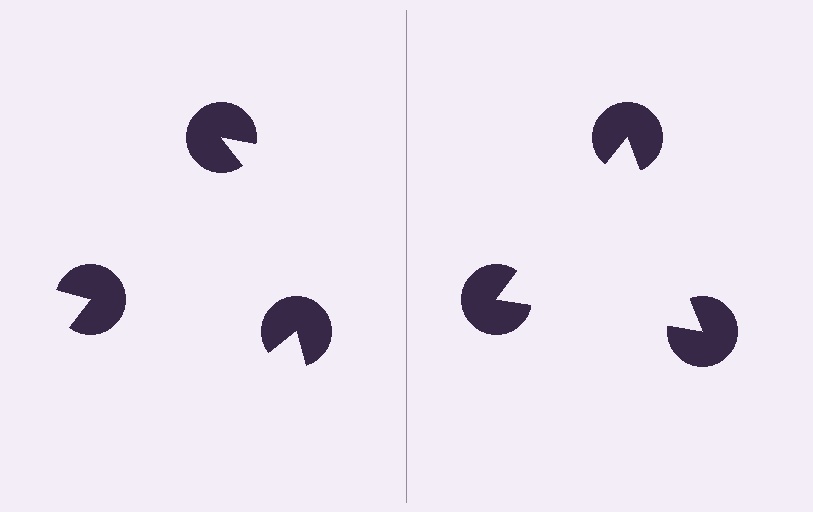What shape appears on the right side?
An illusory triangle.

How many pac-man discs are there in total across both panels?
6 — 3 on each side.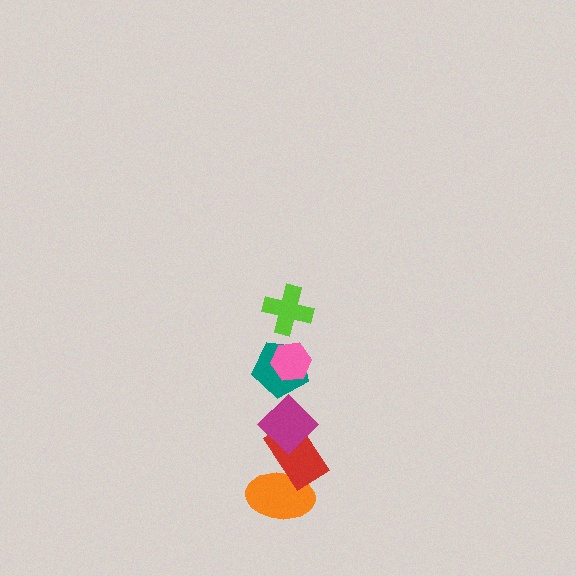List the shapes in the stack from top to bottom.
From top to bottom: the lime cross, the pink hexagon, the teal pentagon, the magenta diamond, the red rectangle, the orange ellipse.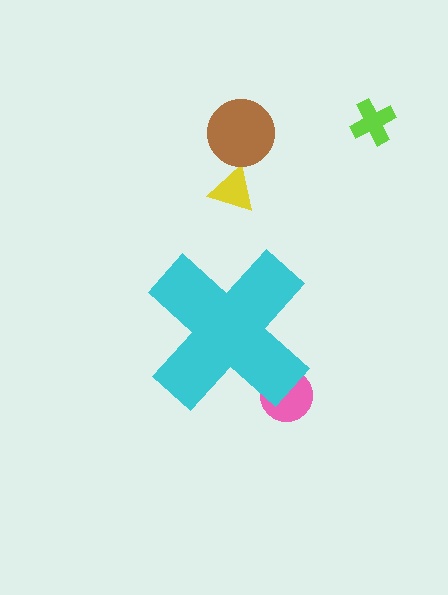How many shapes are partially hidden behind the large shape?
1 shape is partially hidden.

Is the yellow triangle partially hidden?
No, the yellow triangle is fully visible.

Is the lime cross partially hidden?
No, the lime cross is fully visible.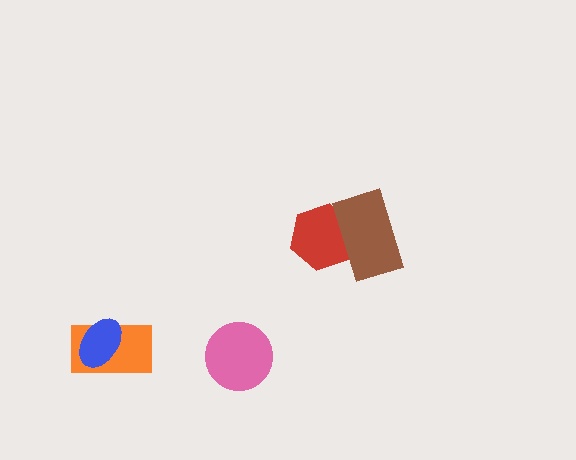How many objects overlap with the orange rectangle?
1 object overlaps with the orange rectangle.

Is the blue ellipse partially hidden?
No, no other shape covers it.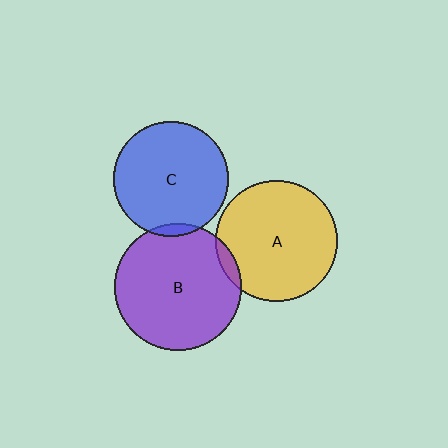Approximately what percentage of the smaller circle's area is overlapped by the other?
Approximately 5%.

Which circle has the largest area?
Circle B (purple).